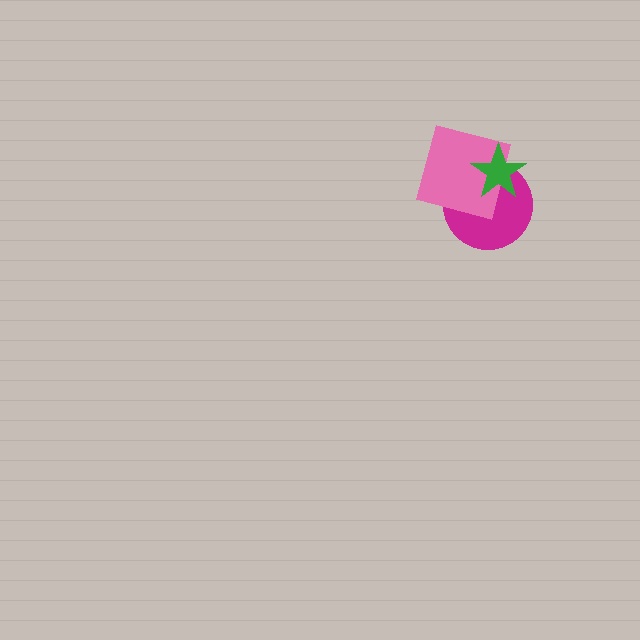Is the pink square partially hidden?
Yes, it is partially covered by another shape.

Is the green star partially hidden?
No, no other shape covers it.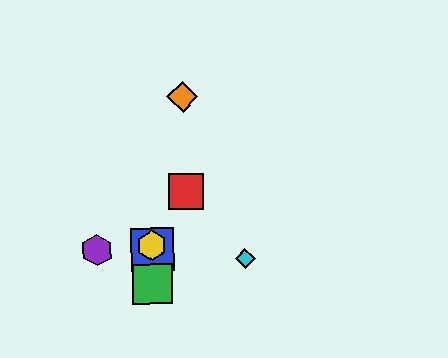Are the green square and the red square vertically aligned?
No, the green square is at x≈152 and the red square is at x≈186.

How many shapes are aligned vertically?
3 shapes (the blue square, the green square, the yellow hexagon) are aligned vertically.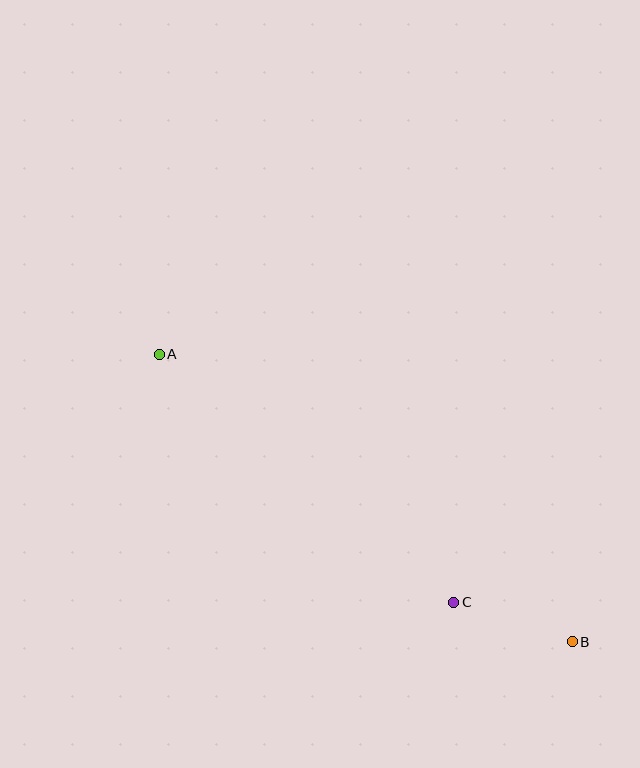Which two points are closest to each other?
Points B and C are closest to each other.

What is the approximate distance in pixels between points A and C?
The distance between A and C is approximately 385 pixels.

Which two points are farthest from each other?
Points A and B are farthest from each other.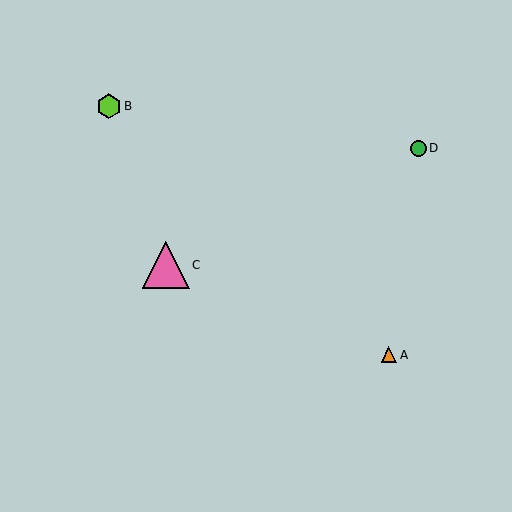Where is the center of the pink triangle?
The center of the pink triangle is at (166, 265).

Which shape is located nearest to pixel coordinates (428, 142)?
The green circle (labeled D) at (418, 148) is nearest to that location.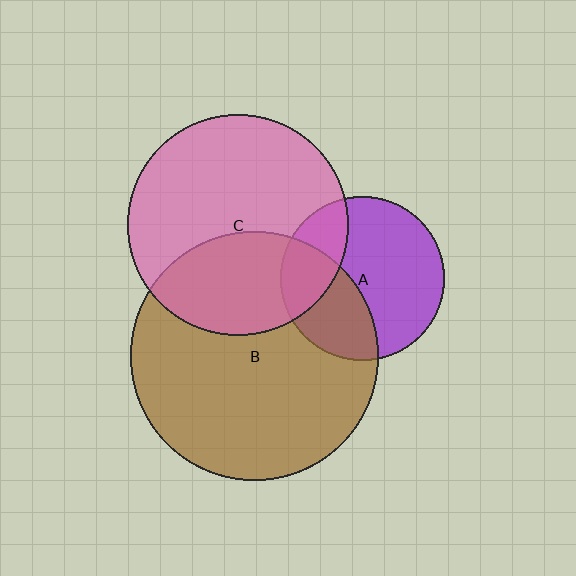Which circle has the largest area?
Circle B (brown).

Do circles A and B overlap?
Yes.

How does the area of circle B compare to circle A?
Approximately 2.3 times.